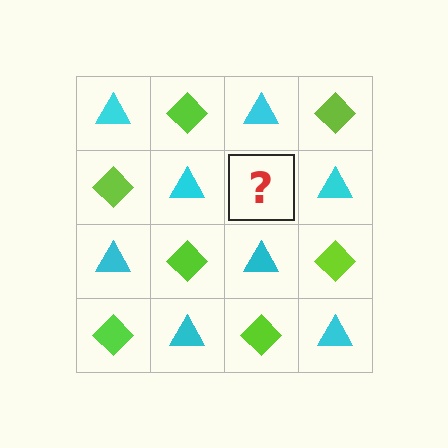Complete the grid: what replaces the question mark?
The question mark should be replaced with a lime diamond.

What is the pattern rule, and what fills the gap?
The rule is that it alternates cyan triangle and lime diamond in a checkerboard pattern. The gap should be filled with a lime diamond.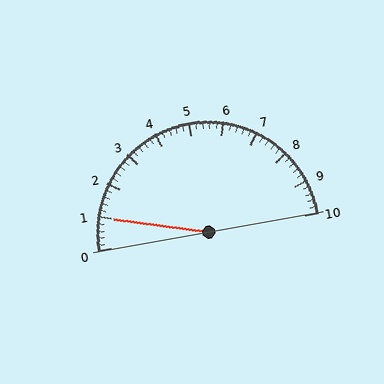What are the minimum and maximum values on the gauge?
The gauge ranges from 0 to 10.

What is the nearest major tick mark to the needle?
The nearest major tick mark is 1.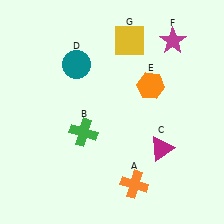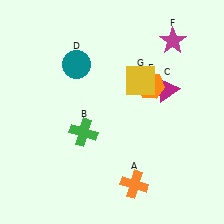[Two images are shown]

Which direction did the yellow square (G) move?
The yellow square (G) moved down.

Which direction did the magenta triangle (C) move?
The magenta triangle (C) moved up.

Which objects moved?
The objects that moved are: the magenta triangle (C), the yellow square (G).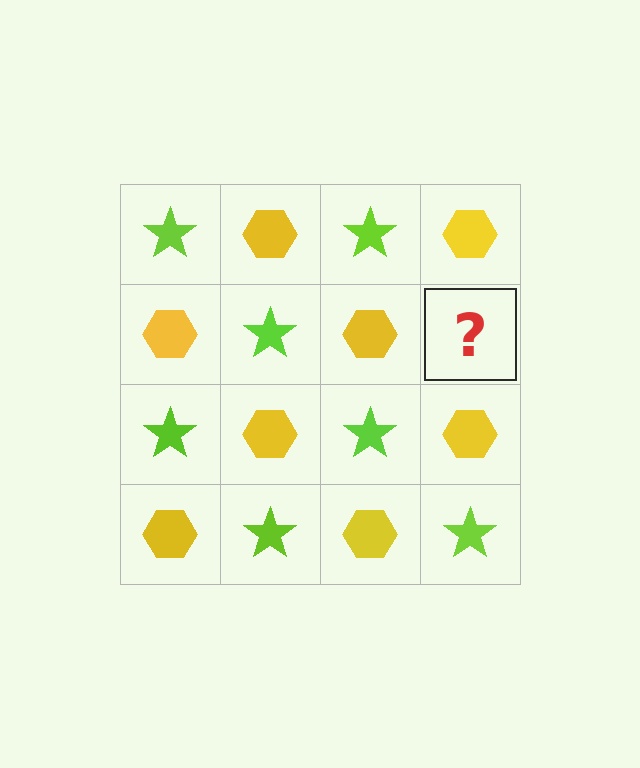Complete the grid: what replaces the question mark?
The question mark should be replaced with a lime star.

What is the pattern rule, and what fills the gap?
The rule is that it alternates lime star and yellow hexagon in a checkerboard pattern. The gap should be filled with a lime star.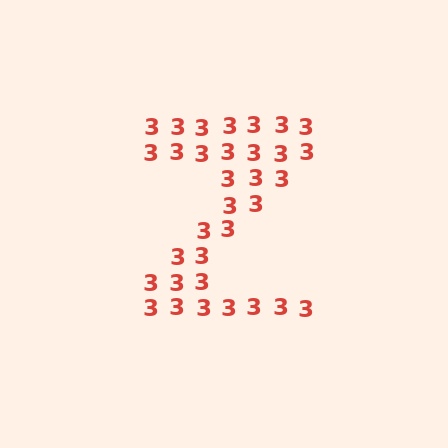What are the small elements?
The small elements are digit 3's.